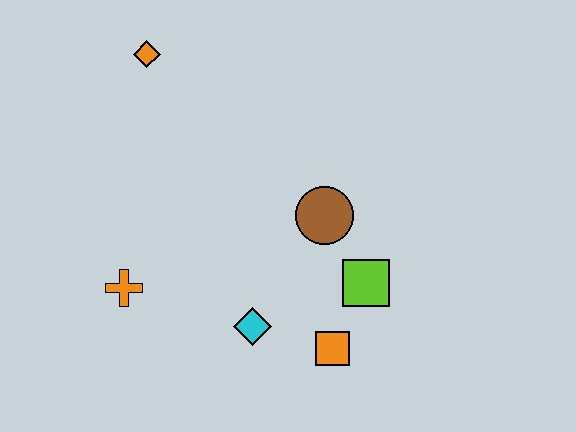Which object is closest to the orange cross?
The cyan diamond is closest to the orange cross.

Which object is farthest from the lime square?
The orange diamond is farthest from the lime square.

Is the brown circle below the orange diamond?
Yes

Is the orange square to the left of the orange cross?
No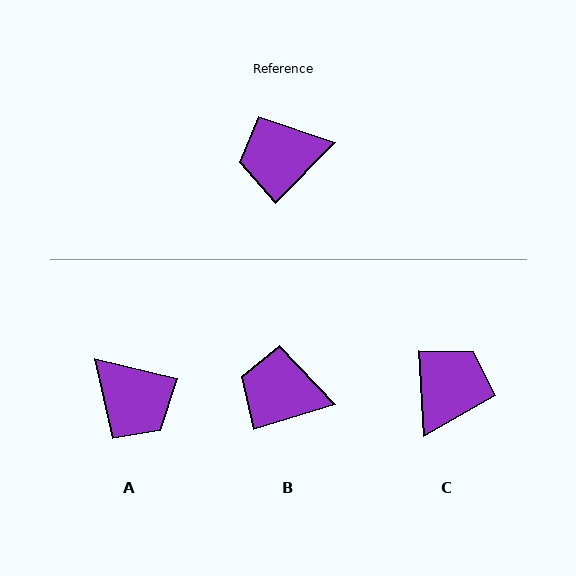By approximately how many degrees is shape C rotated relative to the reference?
Approximately 132 degrees clockwise.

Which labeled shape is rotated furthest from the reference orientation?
C, about 132 degrees away.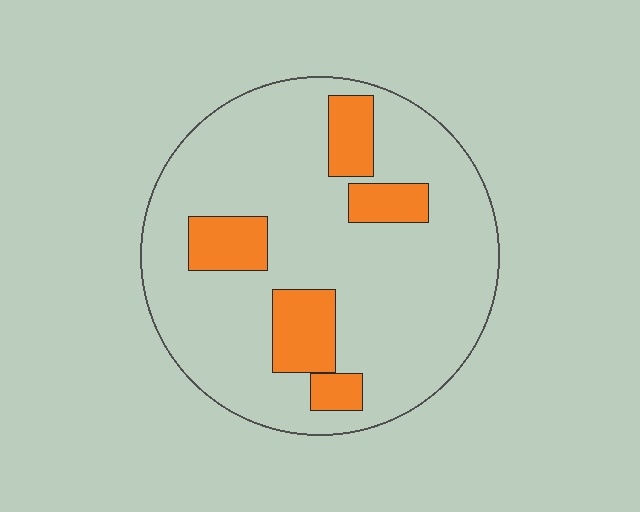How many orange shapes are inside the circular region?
5.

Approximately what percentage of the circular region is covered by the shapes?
Approximately 20%.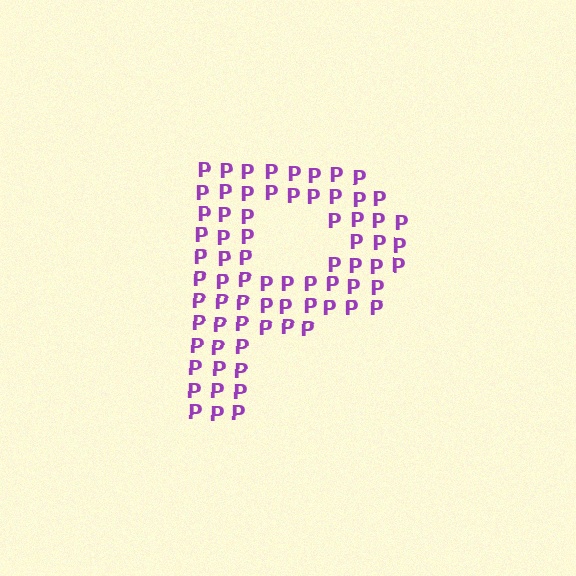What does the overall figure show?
The overall figure shows the letter P.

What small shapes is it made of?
It is made of small letter P's.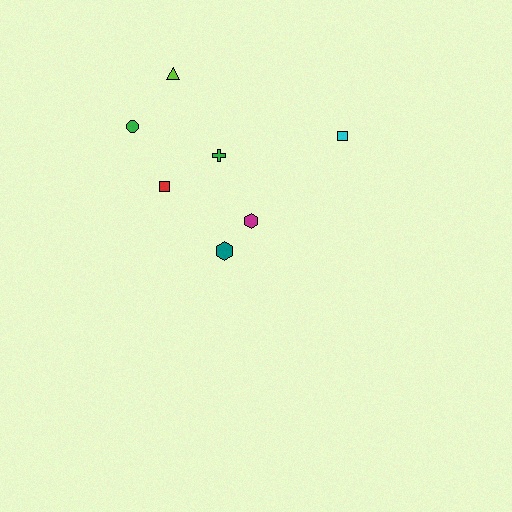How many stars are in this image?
There are no stars.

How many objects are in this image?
There are 7 objects.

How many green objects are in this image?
There are 2 green objects.